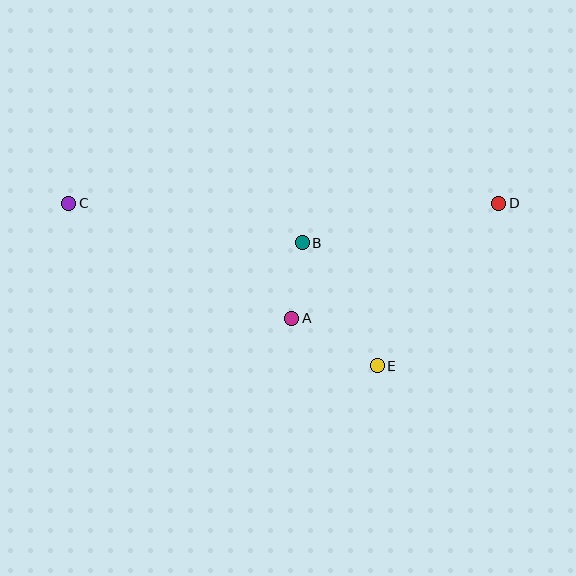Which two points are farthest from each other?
Points C and D are farthest from each other.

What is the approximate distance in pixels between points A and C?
The distance between A and C is approximately 251 pixels.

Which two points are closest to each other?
Points A and B are closest to each other.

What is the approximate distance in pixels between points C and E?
The distance between C and E is approximately 349 pixels.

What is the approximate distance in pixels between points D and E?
The distance between D and E is approximately 203 pixels.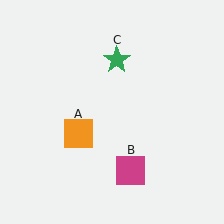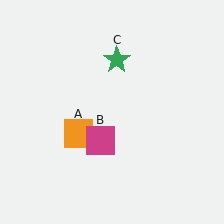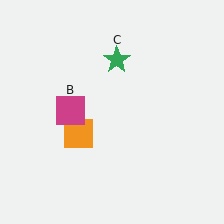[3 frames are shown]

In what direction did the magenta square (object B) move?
The magenta square (object B) moved up and to the left.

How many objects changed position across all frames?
1 object changed position: magenta square (object B).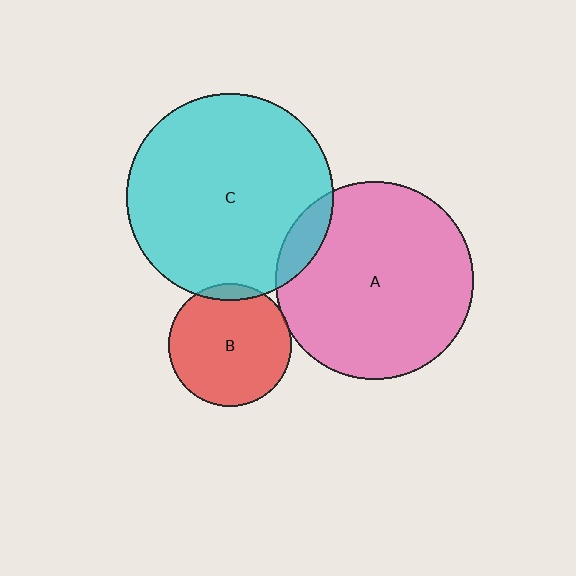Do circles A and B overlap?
Yes.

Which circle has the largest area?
Circle C (cyan).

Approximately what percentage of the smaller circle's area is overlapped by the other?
Approximately 5%.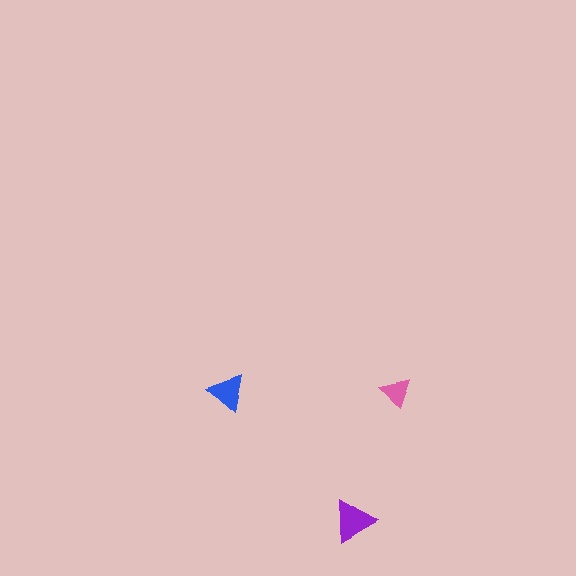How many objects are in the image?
There are 3 objects in the image.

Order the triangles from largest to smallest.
the purple one, the blue one, the pink one.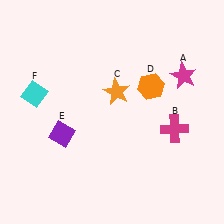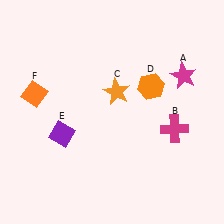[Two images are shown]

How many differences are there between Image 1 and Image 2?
There is 1 difference between the two images.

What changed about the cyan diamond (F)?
In Image 1, F is cyan. In Image 2, it changed to orange.